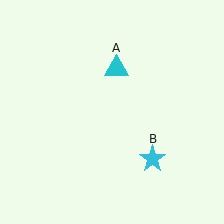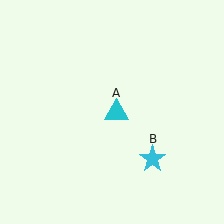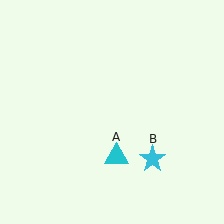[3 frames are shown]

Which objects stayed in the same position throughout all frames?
Cyan star (object B) remained stationary.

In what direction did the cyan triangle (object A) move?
The cyan triangle (object A) moved down.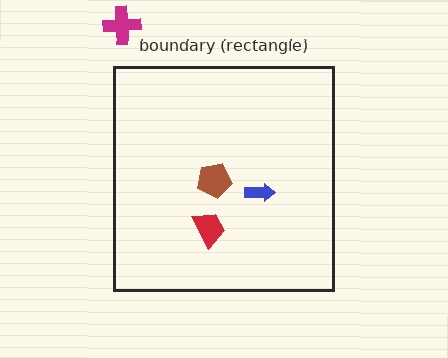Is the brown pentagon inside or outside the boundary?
Inside.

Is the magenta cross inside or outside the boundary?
Outside.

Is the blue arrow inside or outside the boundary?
Inside.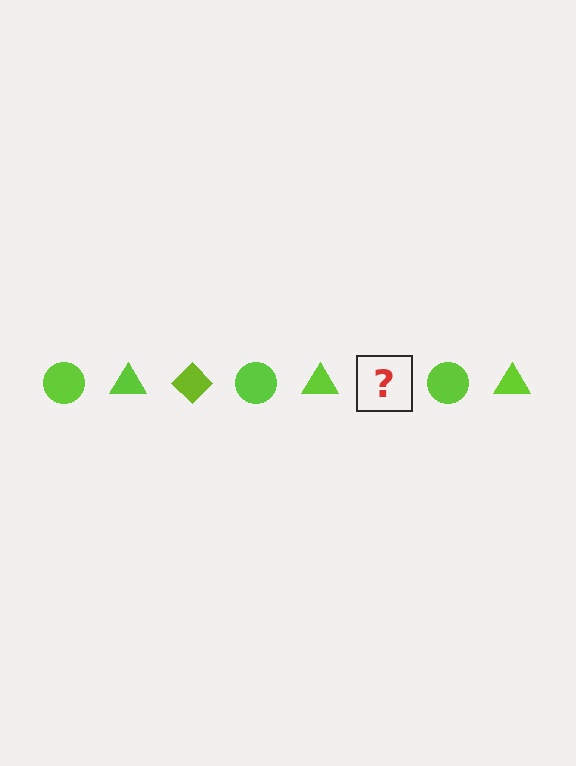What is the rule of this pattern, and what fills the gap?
The rule is that the pattern cycles through circle, triangle, diamond shapes in lime. The gap should be filled with a lime diamond.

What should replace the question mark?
The question mark should be replaced with a lime diamond.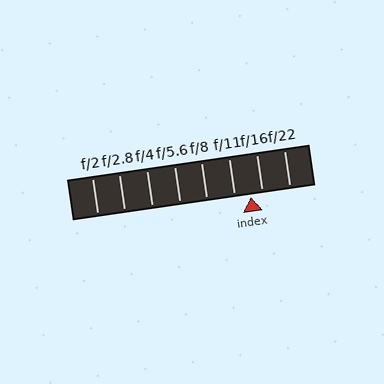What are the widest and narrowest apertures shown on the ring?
The widest aperture shown is f/2 and the narrowest is f/22.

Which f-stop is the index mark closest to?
The index mark is closest to f/16.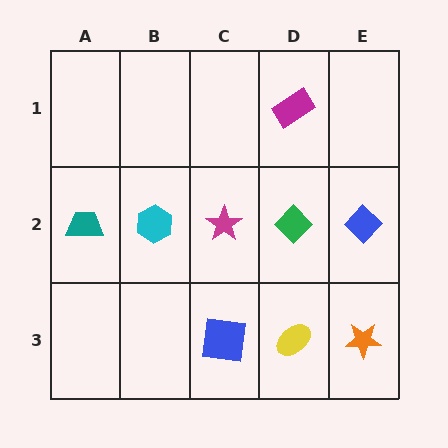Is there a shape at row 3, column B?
No, that cell is empty.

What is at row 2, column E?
A blue diamond.